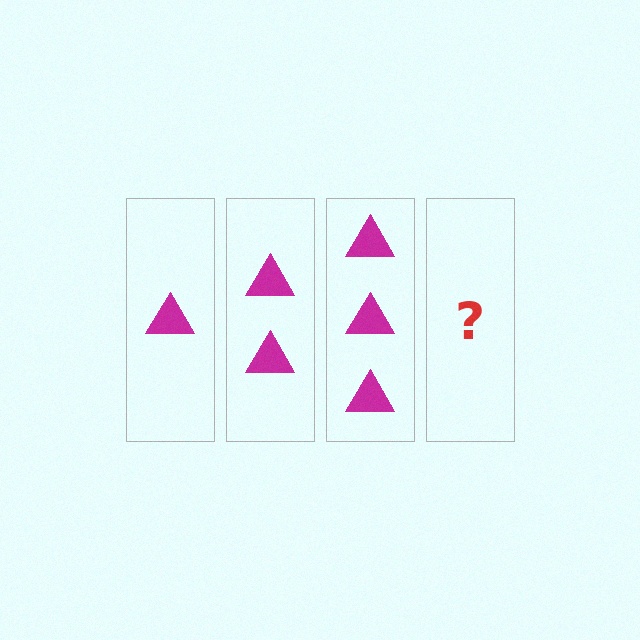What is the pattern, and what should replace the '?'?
The pattern is that each step adds one more triangle. The '?' should be 4 triangles.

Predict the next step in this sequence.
The next step is 4 triangles.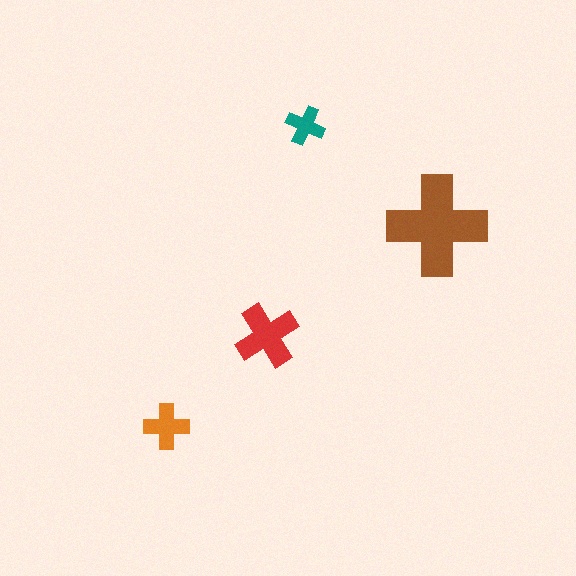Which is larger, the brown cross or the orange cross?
The brown one.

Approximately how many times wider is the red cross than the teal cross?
About 1.5 times wider.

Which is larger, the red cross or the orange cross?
The red one.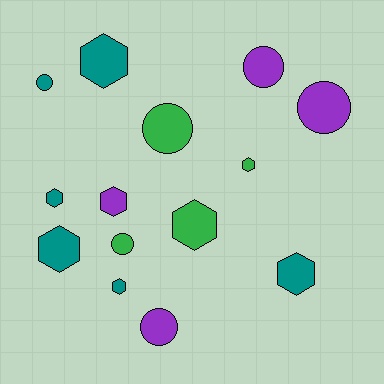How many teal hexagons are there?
There are 5 teal hexagons.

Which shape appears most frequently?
Hexagon, with 8 objects.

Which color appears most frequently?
Teal, with 6 objects.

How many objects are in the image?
There are 14 objects.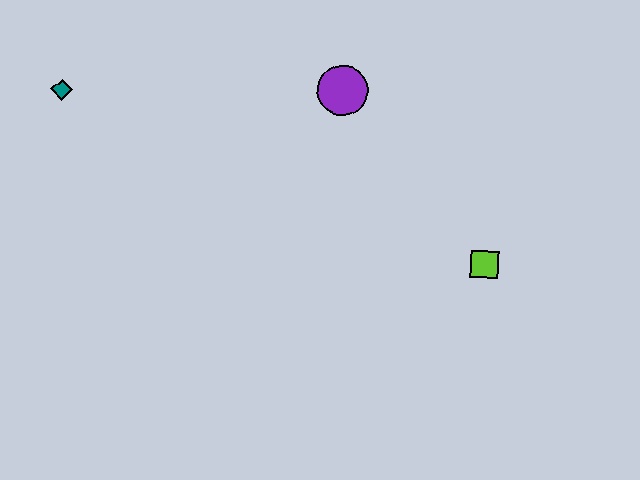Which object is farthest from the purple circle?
The teal diamond is farthest from the purple circle.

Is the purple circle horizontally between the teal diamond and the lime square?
Yes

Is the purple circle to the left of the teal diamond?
No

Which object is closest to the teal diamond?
The purple circle is closest to the teal diamond.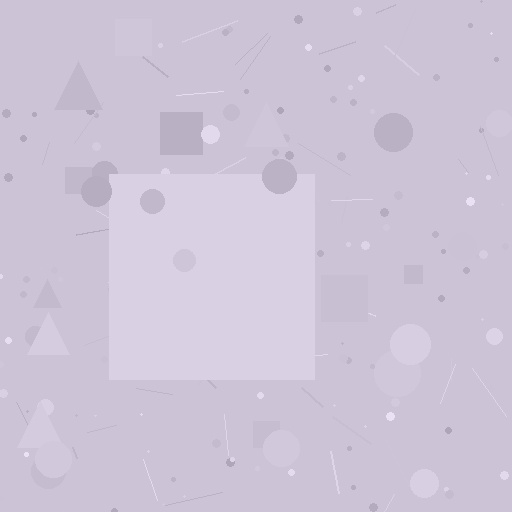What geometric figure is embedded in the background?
A square is embedded in the background.